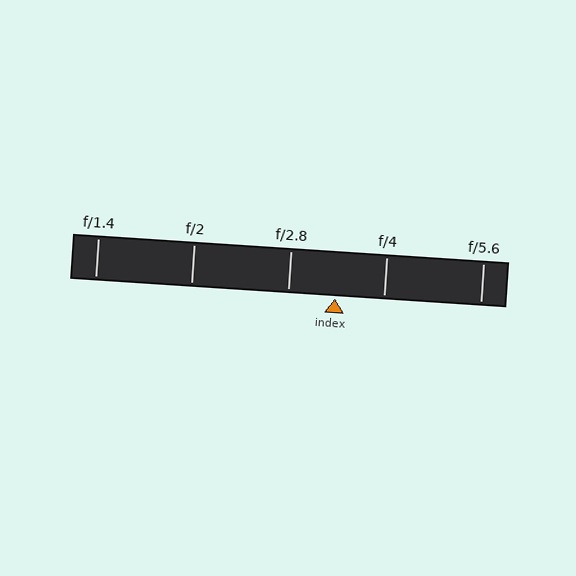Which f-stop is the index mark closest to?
The index mark is closest to f/2.8.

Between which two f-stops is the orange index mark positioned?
The index mark is between f/2.8 and f/4.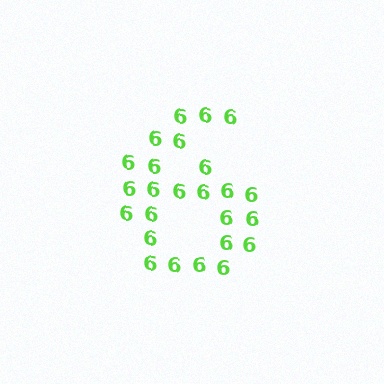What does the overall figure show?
The overall figure shows the digit 6.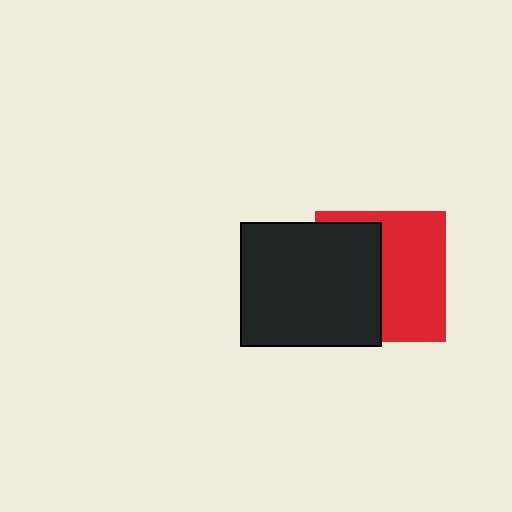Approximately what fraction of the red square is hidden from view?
Roughly 47% of the red square is hidden behind the black rectangle.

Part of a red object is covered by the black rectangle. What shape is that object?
It is a square.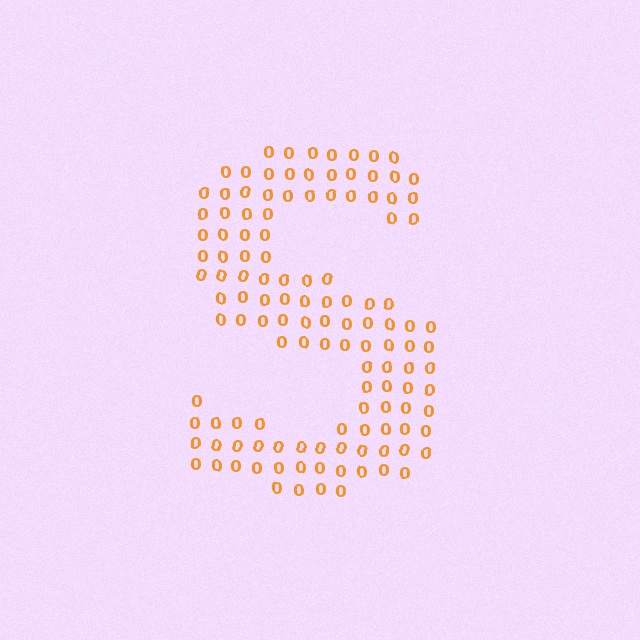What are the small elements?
The small elements are digit 0's.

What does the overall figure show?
The overall figure shows the letter S.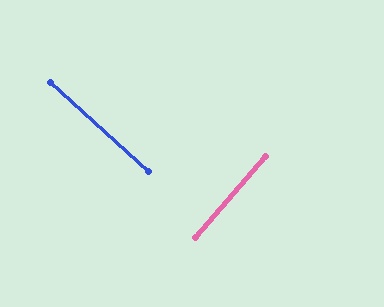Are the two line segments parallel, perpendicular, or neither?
Perpendicular — they meet at approximately 88°.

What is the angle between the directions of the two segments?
Approximately 88 degrees.